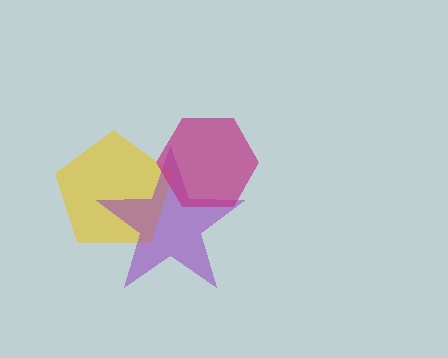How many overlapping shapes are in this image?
There are 3 overlapping shapes in the image.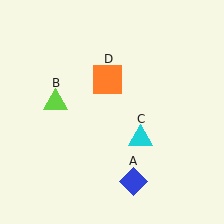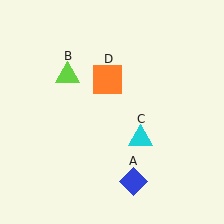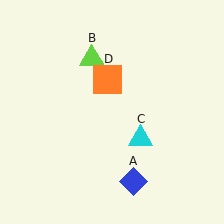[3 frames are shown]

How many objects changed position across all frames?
1 object changed position: lime triangle (object B).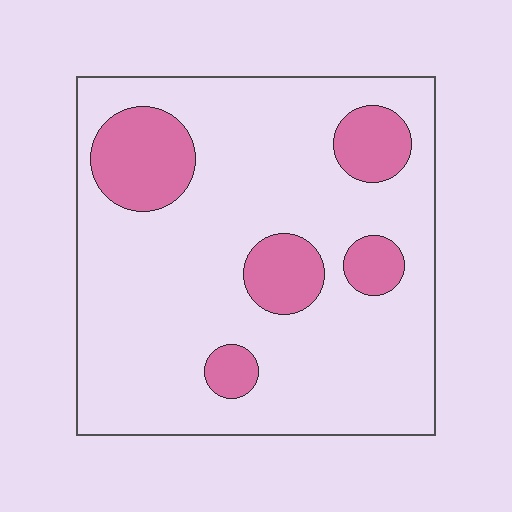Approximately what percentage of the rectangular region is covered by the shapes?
Approximately 20%.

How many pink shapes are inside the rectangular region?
5.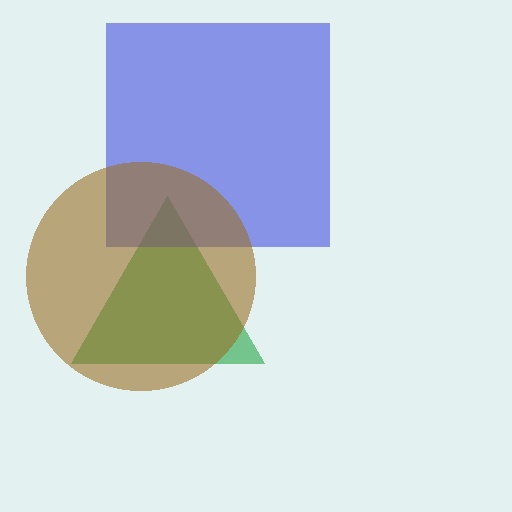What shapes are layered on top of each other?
The layered shapes are: a green triangle, a blue square, a brown circle.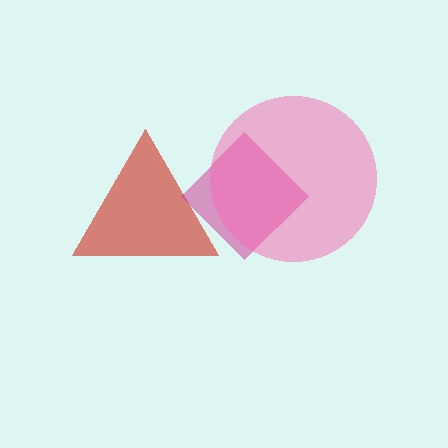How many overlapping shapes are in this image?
There are 3 overlapping shapes in the image.